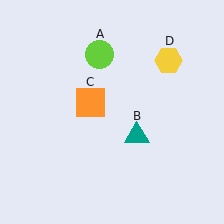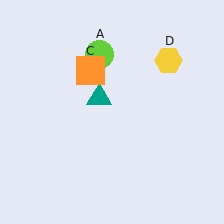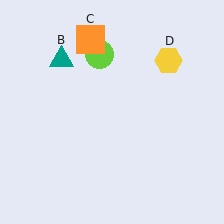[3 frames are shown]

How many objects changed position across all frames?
2 objects changed position: teal triangle (object B), orange square (object C).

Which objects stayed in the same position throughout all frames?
Lime circle (object A) and yellow hexagon (object D) remained stationary.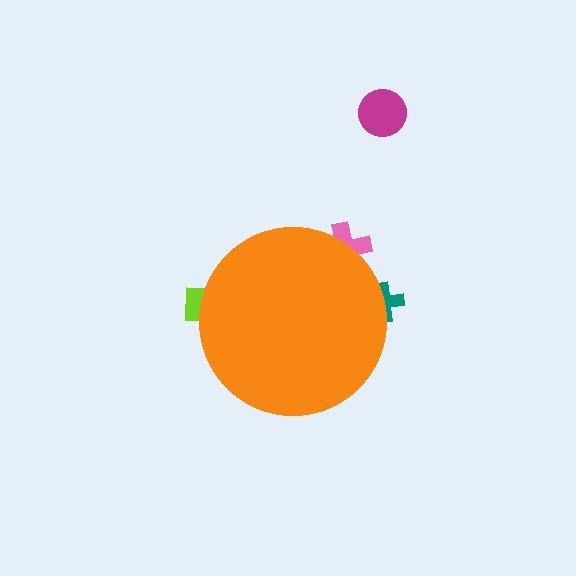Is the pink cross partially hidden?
Yes, the pink cross is partially hidden behind the orange circle.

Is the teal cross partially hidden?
Yes, the teal cross is partially hidden behind the orange circle.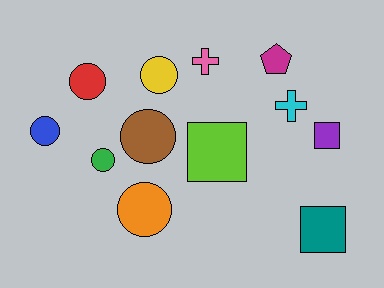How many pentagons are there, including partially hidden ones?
There is 1 pentagon.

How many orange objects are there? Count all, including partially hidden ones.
There is 1 orange object.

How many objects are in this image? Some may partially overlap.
There are 12 objects.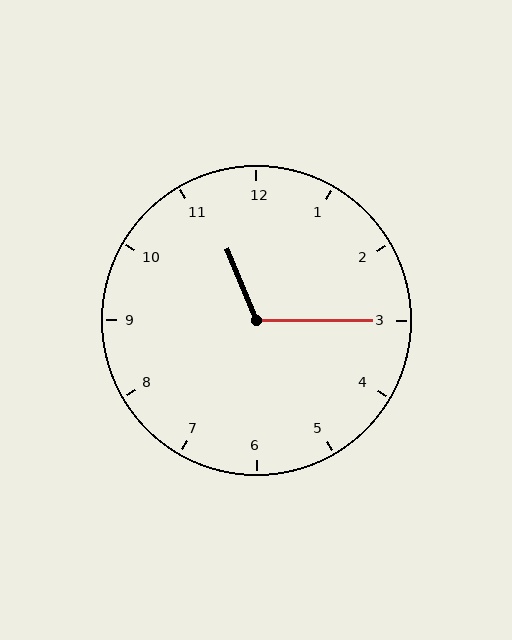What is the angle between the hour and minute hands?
Approximately 112 degrees.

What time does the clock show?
11:15.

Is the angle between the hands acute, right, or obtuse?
It is obtuse.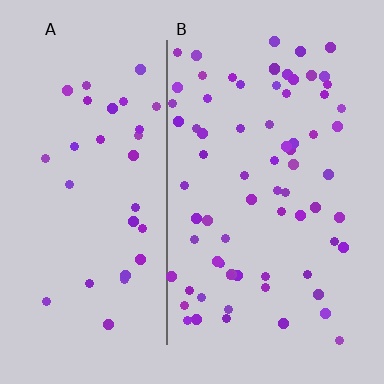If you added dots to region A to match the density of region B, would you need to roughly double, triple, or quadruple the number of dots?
Approximately double.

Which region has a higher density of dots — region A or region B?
B (the right).